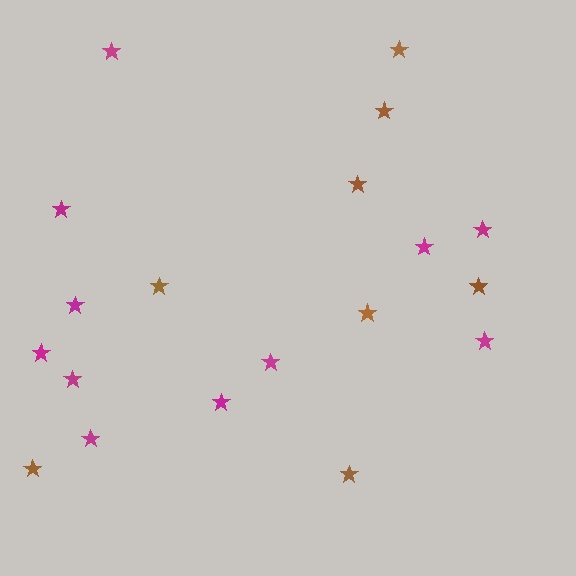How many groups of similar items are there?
There are 2 groups: one group of magenta stars (11) and one group of brown stars (8).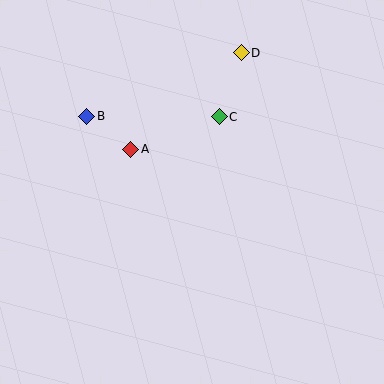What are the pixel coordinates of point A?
Point A is at (130, 149).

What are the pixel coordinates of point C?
Point C is at (219, 117).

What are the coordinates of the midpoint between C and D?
The midpoint between C and D is at (230, 85).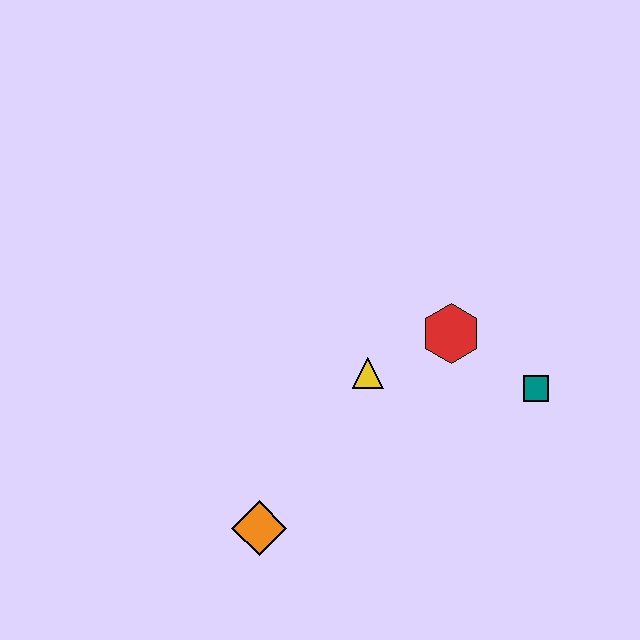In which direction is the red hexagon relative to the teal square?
The red hexagon is to the left of the teal square.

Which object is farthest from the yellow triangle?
The orange diamond is farthest from the yellow triangle.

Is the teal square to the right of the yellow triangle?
Yes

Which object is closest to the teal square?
The red hexagon is closest to the teal square.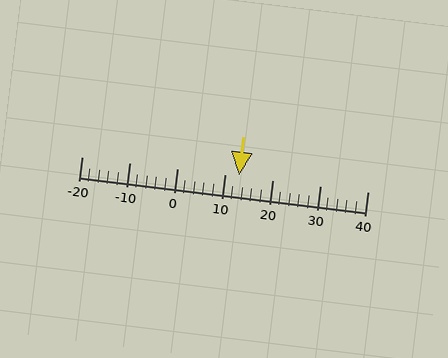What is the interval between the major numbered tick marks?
The major tick marks are spaced 10 units apart.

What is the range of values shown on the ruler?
The ruler shows values from -20 to 40.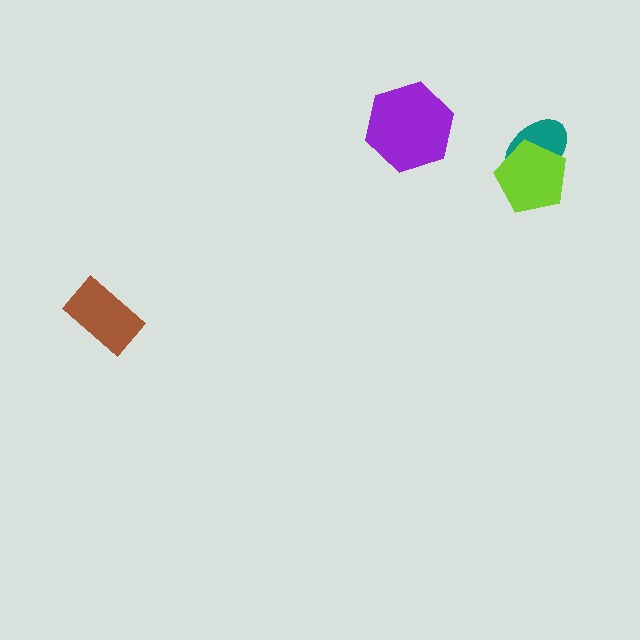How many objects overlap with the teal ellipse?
1 object overlaps with the teal ellipse.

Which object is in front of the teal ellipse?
The lime pentagon is in front of the teal ellipse.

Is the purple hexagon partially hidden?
No, no other shape covers it.